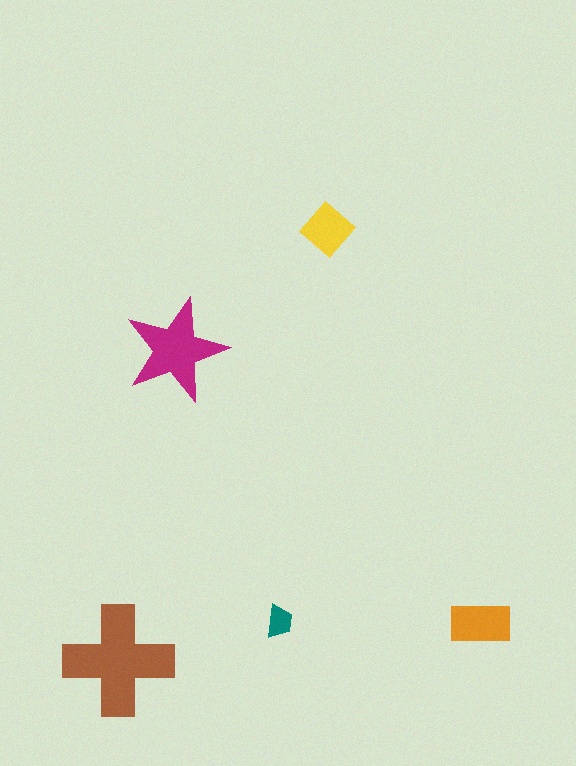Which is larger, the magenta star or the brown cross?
The brown cross.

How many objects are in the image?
There are 5 objects in the image.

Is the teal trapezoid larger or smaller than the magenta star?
Smaller.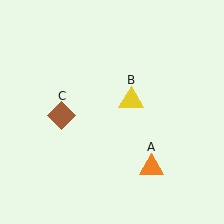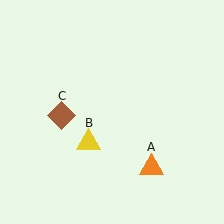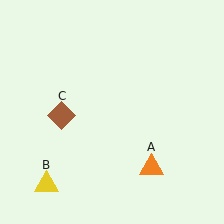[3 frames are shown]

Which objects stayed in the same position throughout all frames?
Orange triangle (object A) and brown diamond (object C) remained stationary.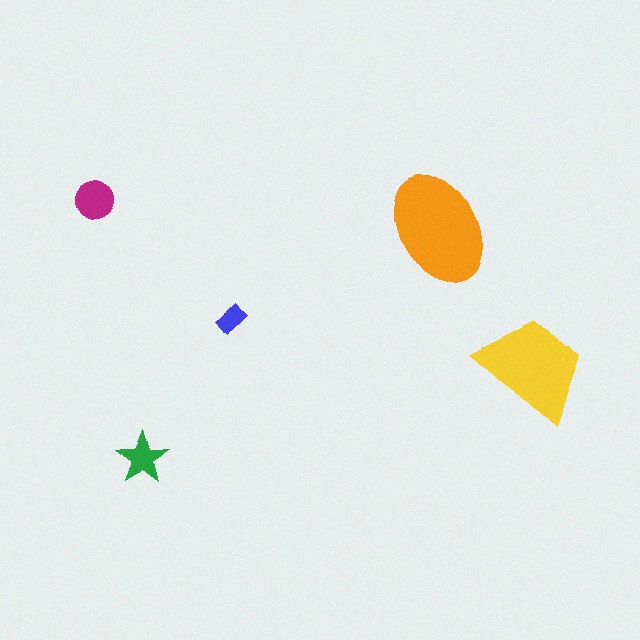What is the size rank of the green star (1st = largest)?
4th.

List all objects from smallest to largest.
The blue rectangle, the green star, the magenta circle, the yellow trapezoid, the orange ellipse.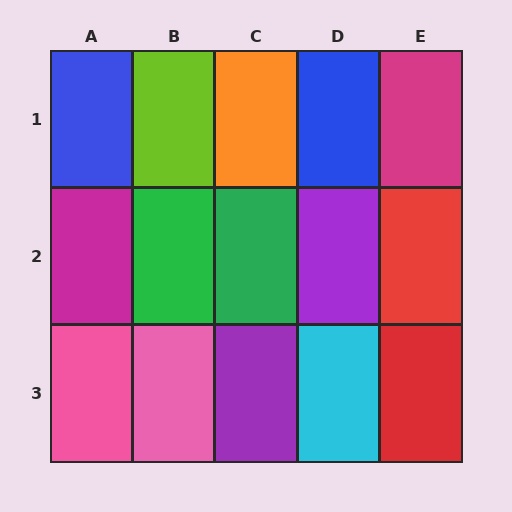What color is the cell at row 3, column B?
Pink.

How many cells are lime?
1 cell is lime.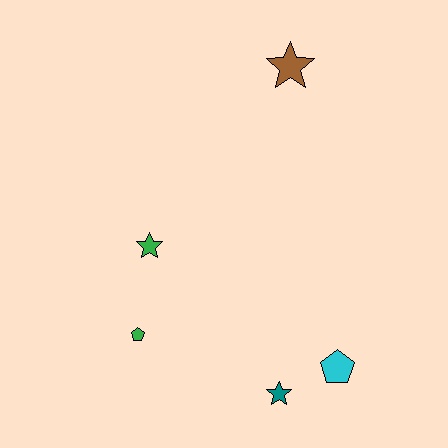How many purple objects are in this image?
There are no purple objects.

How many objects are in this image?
There are 5 objects.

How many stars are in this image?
There are 3 stars.